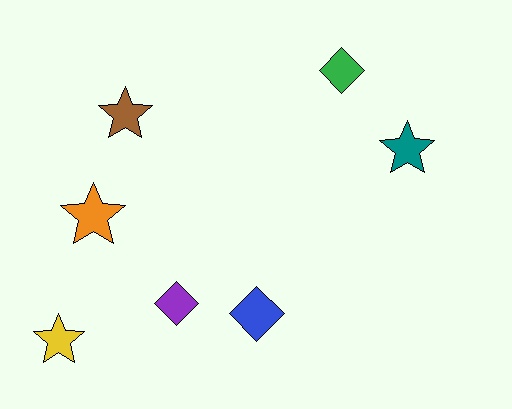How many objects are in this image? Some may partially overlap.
There are 7 objects.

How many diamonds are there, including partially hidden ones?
There are 3 diamonds.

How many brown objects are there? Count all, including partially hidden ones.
There is 1 brown object.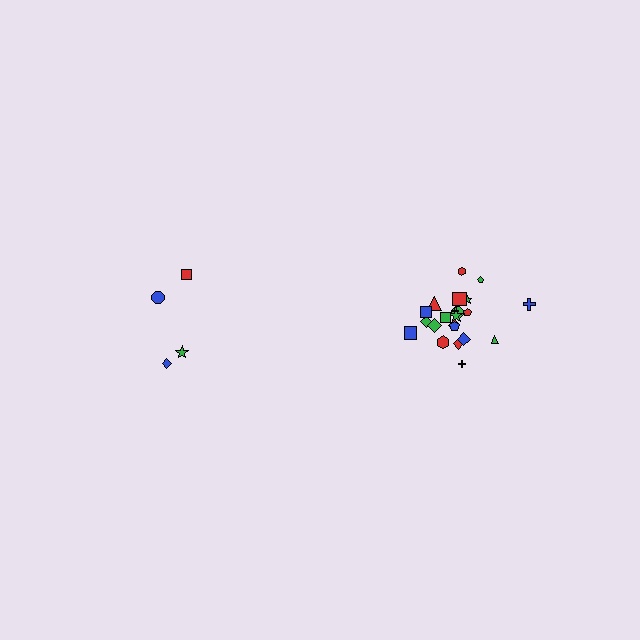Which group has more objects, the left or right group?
The right group.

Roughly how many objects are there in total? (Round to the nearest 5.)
Roughly 25 objects in total.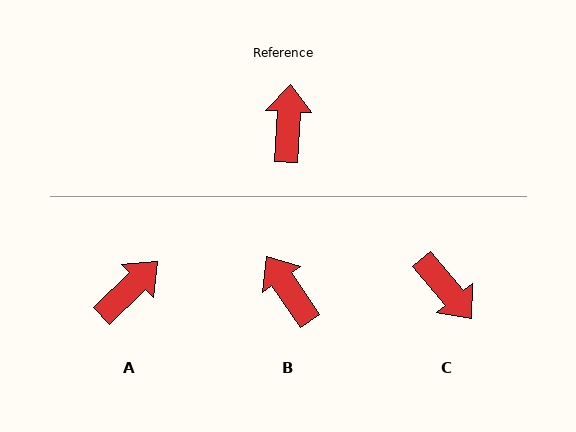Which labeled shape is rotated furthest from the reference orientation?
C, about 137 degrees away.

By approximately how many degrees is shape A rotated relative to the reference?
Approximately 43 degrees clockwise.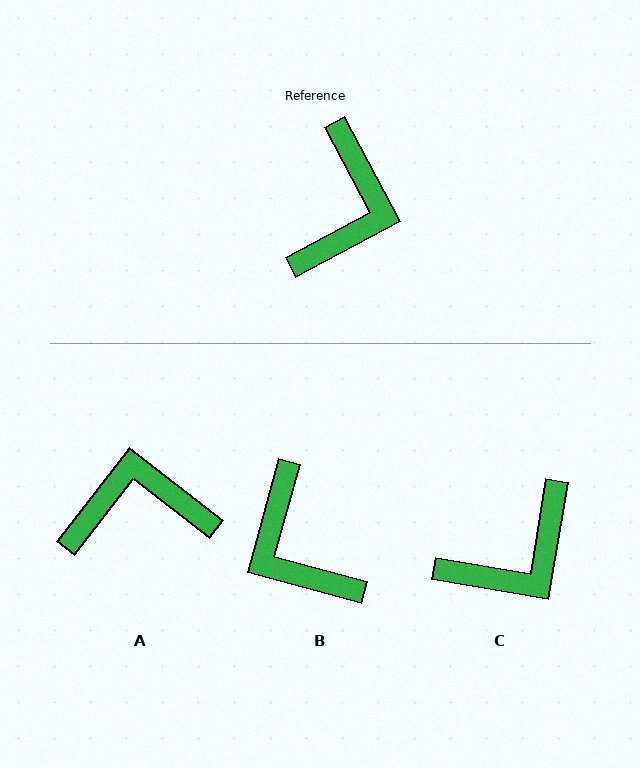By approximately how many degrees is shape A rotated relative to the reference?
Approximately 114 degrees counter-clockwise.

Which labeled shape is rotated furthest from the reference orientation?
B, about 133 degrees away.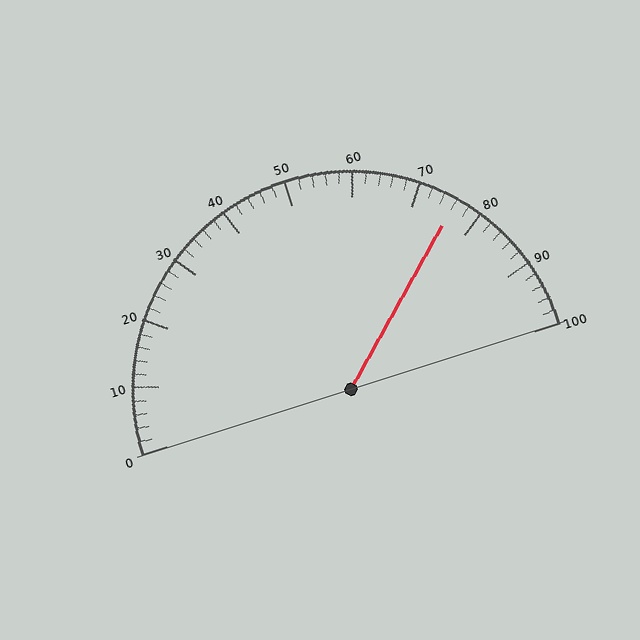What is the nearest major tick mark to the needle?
The nearest major tick mark is 80.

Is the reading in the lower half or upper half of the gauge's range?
The reading is in the upper half of the range (0 to 100).